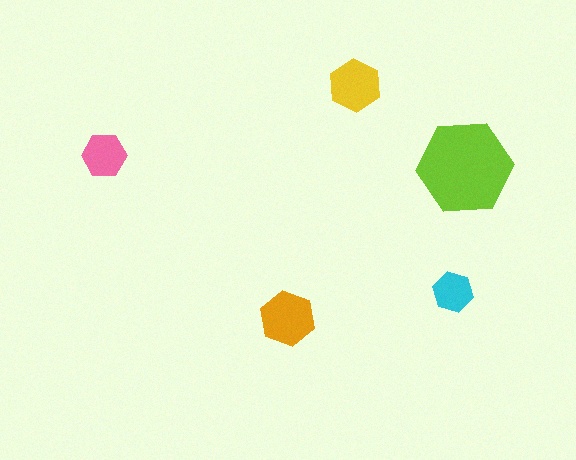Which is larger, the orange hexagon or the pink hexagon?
The orange one.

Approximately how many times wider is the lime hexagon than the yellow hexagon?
About 2 times wider.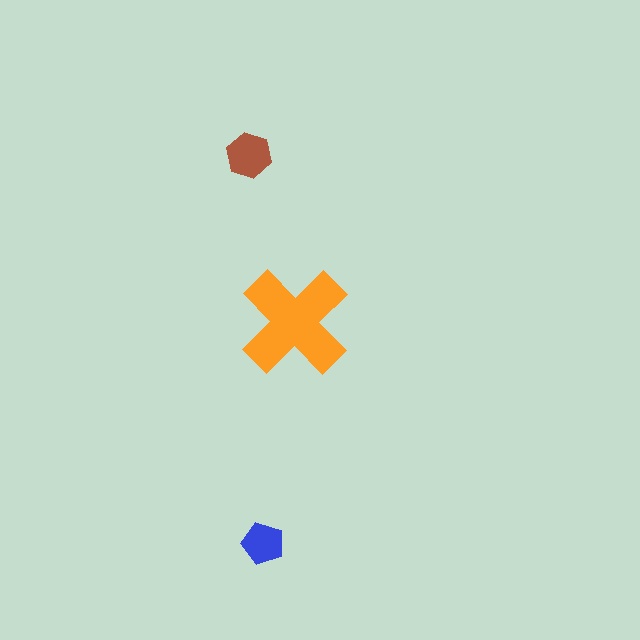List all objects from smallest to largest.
The blue pentagon, the brown hexagon, the orange cross.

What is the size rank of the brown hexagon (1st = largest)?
2nd.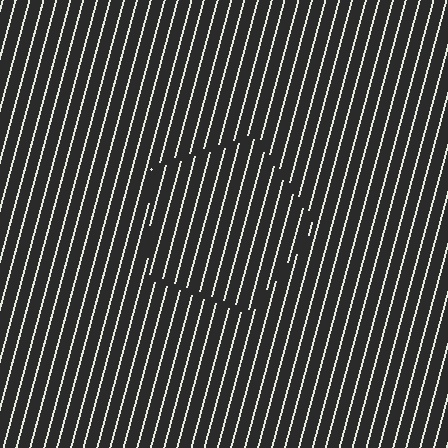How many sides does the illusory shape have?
5 sides — the line-ends trace a pentagon.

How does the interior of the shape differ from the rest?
The interior of the shape contains the same grating, shifted by half a period — the contour is defined by the phase discontinuity where line-ends from the inner and outer gratings abut.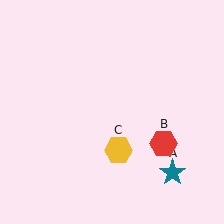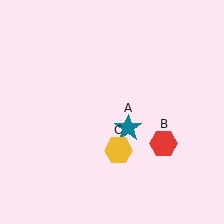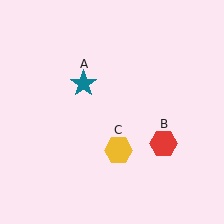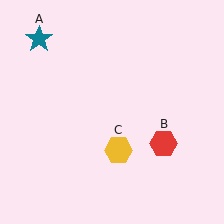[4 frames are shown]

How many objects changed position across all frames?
1 object changed position: teal star (object A).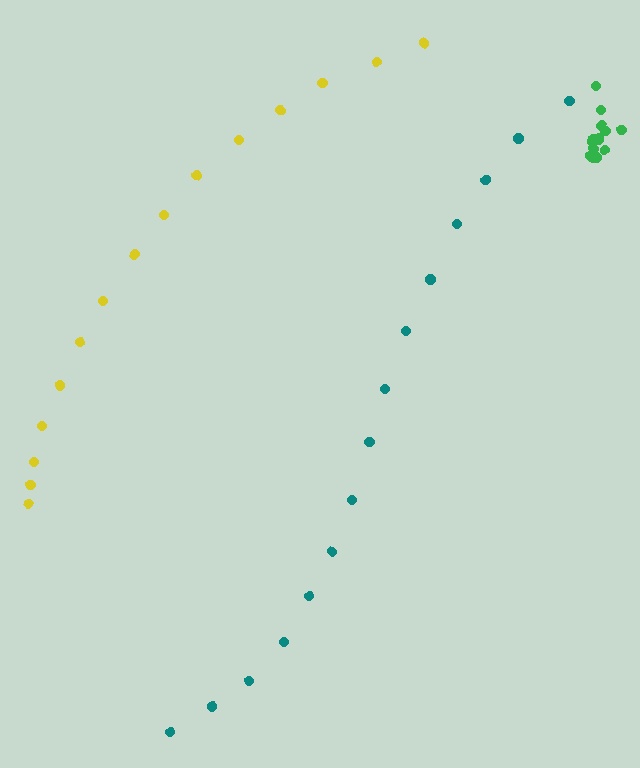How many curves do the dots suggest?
There are 3 distinct paths.